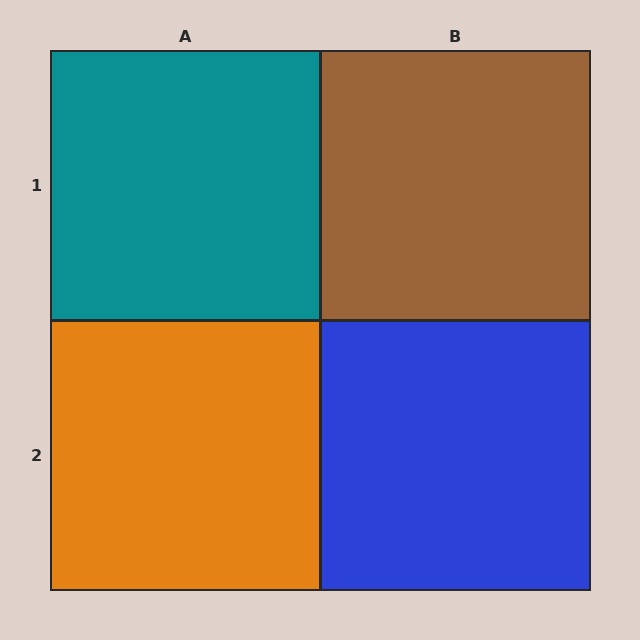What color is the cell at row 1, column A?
Teal.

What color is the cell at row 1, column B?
Brown.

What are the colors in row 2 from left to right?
Orange, blue.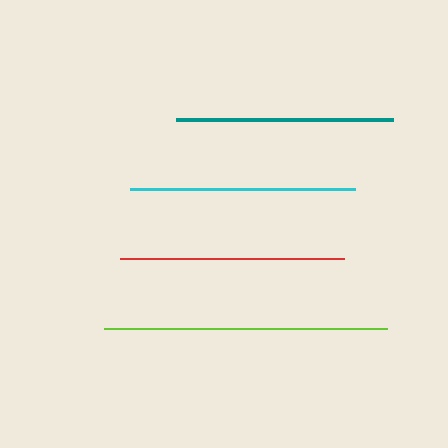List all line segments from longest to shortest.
From longest to shortest: lime, cyan, red, teal.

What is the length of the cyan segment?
The cyan segment is approximately 225 pixels long.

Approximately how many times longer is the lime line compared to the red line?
The lime line is approximately 1.3 times the length of the red line.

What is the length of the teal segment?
The teal segment is approximately 218 pixels long.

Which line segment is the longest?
The lime line is the longest at approximately 283 pixels.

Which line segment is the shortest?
The teal line is the shortest at approximately 218 pixels.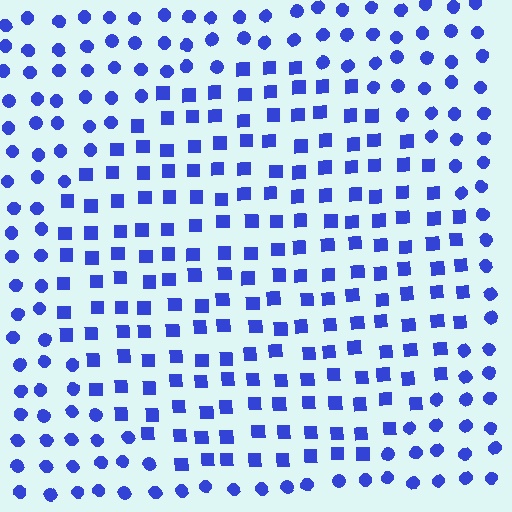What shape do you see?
I see a circle.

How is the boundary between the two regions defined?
The boundary is defined by a change in element shape: squares inside vs. circles outside. All elements share the same color and spacing.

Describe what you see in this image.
The image is filled with small blue elements arranged in a uniform grid. A circle-shaped region contains squares, while the surrounding area contains circles. The boundary is defined purely by the change in element shape.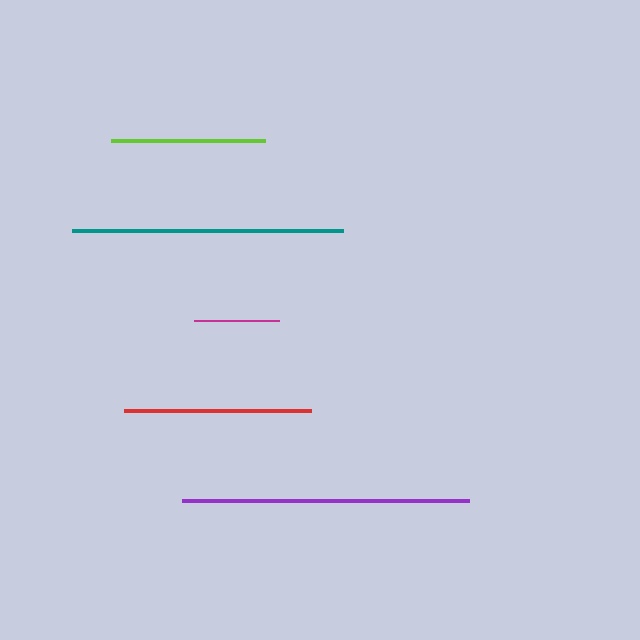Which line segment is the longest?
The purple line is the longest at approximately 287 pixels.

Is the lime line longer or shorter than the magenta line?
The lime line is longer than the magenta line.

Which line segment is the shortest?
The magenta line is the shortest at approximately 85 pixels.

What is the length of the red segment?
The red segment is approximately 187 pixels long.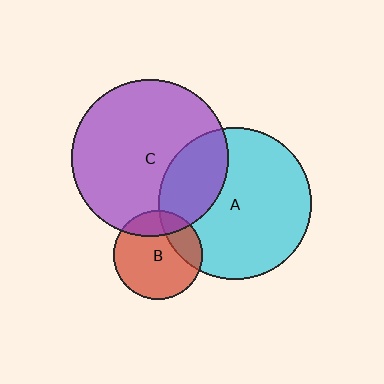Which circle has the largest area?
Circle C (purple).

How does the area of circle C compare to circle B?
Approximately 3.1 times.